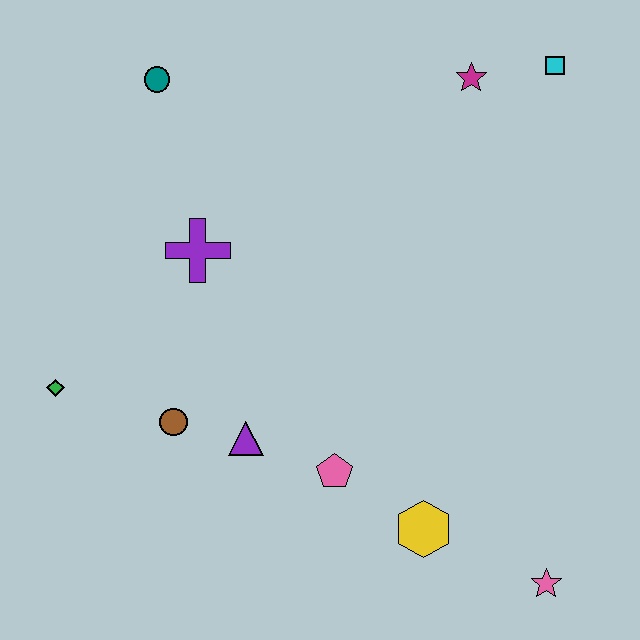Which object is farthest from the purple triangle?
The cyan square is farthest from the purple triangle.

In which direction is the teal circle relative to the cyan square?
The teal circle is to the left of the cyan square.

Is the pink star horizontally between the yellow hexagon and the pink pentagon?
No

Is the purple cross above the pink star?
Yes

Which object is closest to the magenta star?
The cyan square is closest to the magenta star.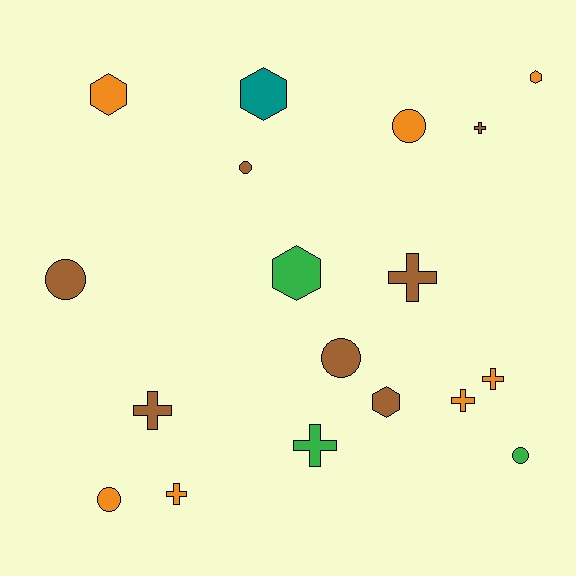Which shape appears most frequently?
Cross, with 7 objects.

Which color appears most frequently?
Brown, with 7 objects.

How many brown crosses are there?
There are 3 brown crosses.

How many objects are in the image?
There are 18 objects.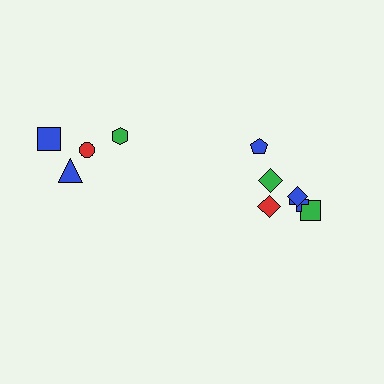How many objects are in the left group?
There are 4 objects.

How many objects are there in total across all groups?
There are 10 objects.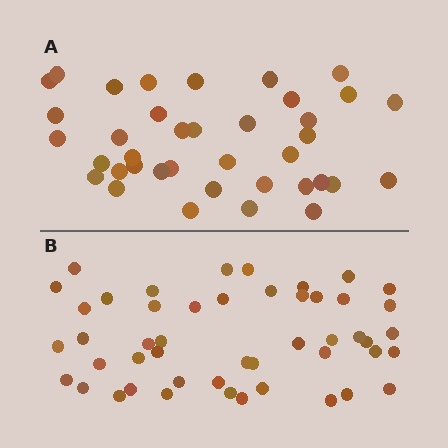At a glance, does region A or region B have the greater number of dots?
Region B (the bottom region) has more dots.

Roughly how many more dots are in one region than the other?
Region B has roughly 10 or so more dots than region A.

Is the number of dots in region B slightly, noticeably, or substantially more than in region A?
Region B has noticeably more, but not dramatically so. The ratio is roughly 1.3 to 1.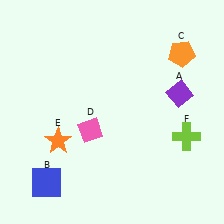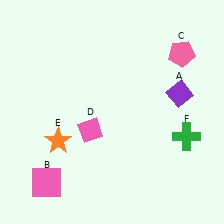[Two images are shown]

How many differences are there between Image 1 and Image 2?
There are 3 differences between the two images.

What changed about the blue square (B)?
In Image 1, B is blue. In Image 2, it changed to pink.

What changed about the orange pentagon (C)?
In Image 1, C is orange. In Image 2, it changed to pink.